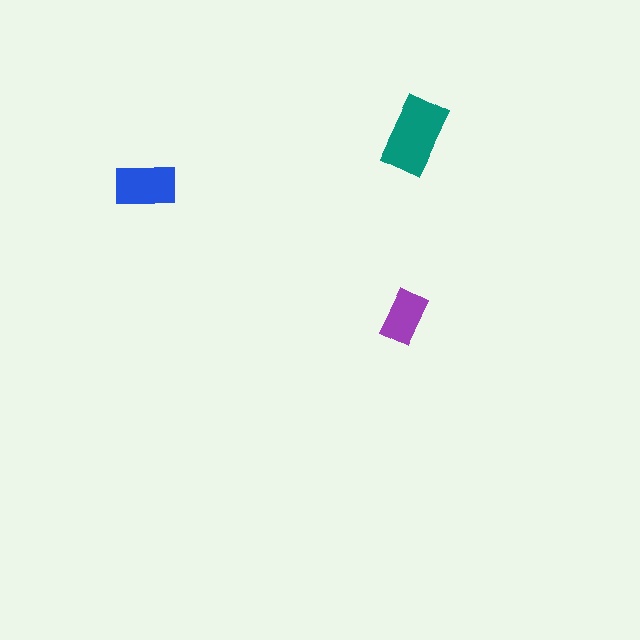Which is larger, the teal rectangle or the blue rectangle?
The teal one.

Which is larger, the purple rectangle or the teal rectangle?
The teal one.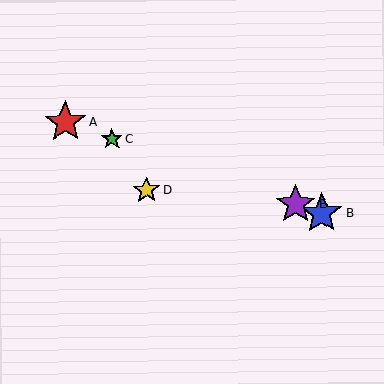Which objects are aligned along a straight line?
Objects A, B, C, E are aligned along a straight line.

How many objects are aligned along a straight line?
4 objects (A, B, C, E) are aligned along a straight line.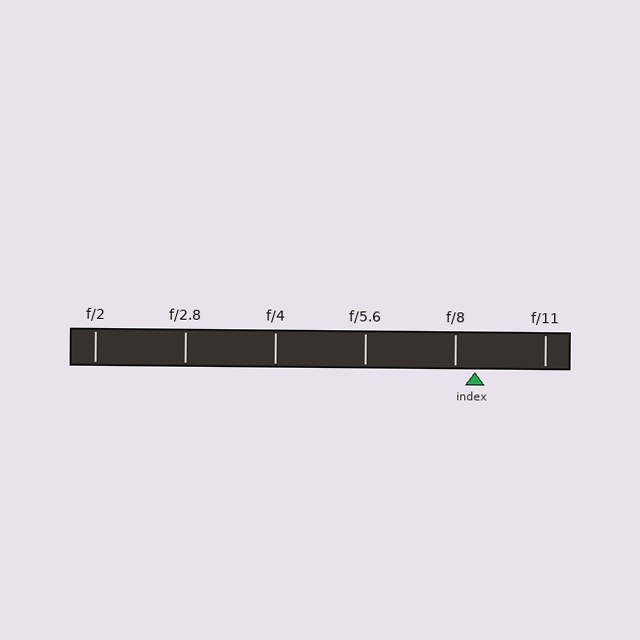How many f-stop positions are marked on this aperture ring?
There are 6 f-stop positions marked.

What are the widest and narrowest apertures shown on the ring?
The widest aperture shown is f/2 and the narrowest is f/11.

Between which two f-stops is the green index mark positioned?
The index mark is between f/8 and f/11.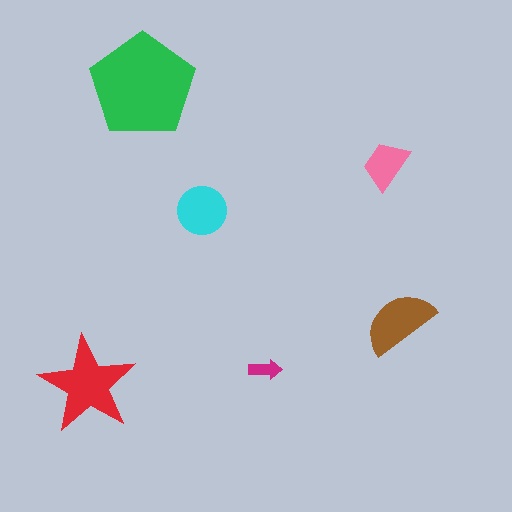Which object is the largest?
The green pentagon.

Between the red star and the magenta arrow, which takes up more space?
The red star.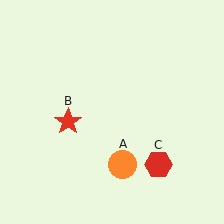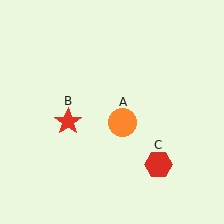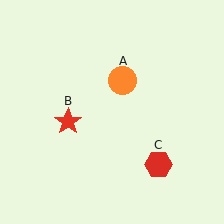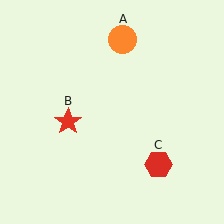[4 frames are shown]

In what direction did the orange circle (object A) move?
The orange circle (object A) moved up.